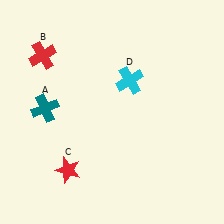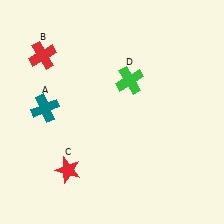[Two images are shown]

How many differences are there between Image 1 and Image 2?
There is 1 difference between the two images.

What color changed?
The cross (D) changed from cyan in Image 1 to green in Image 2.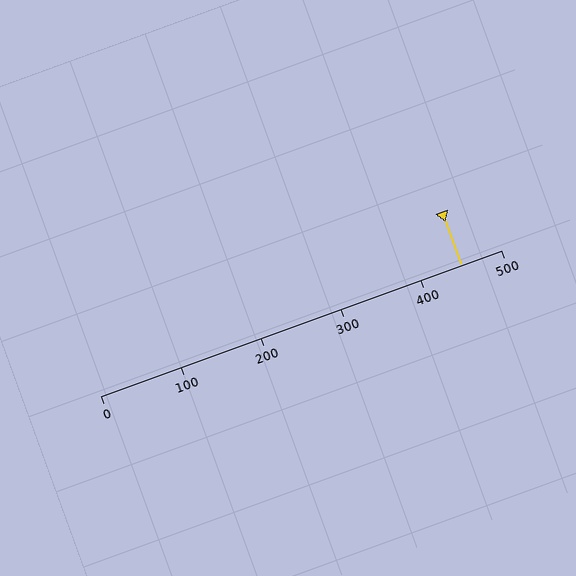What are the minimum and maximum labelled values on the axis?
The axis runs from 0 to 500.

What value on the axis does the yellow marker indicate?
The marker indicates approximately 450.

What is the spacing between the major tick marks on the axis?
The major ticks are spaced 100 apart.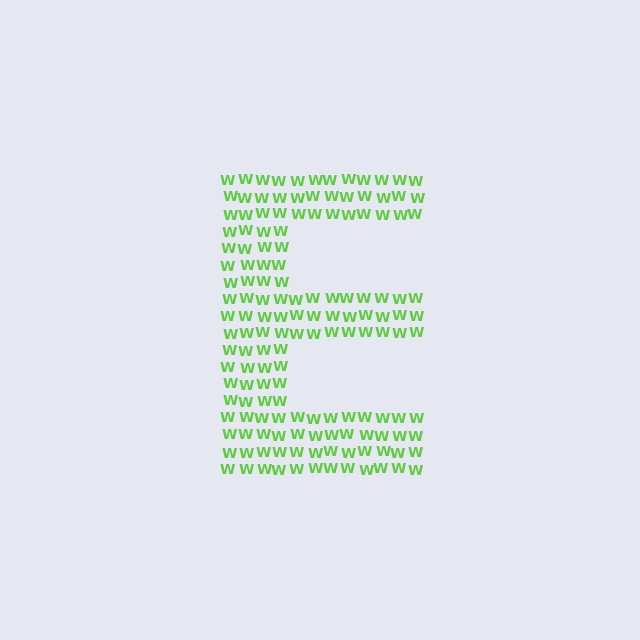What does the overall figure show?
The overall figure shows the letter E.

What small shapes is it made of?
It is made of small letter W's.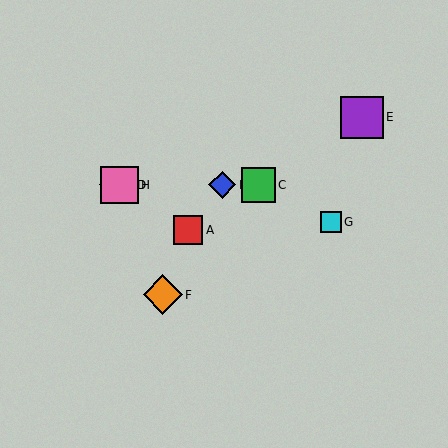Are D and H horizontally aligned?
Yes, both are at y≈185.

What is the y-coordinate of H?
Object H is at y≈185.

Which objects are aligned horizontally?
Objects B, C, D, H are aligned horizontally.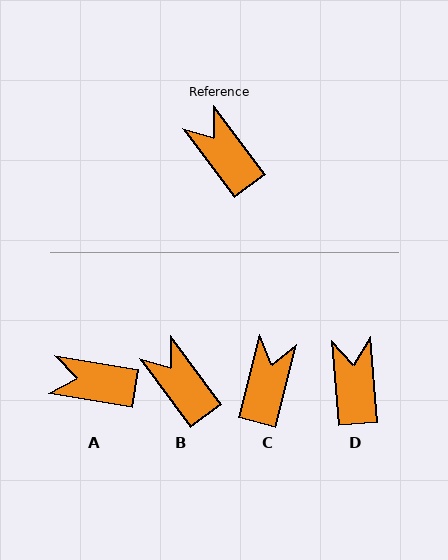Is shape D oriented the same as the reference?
No, it is off by about 32 degrees.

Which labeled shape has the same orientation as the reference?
B.